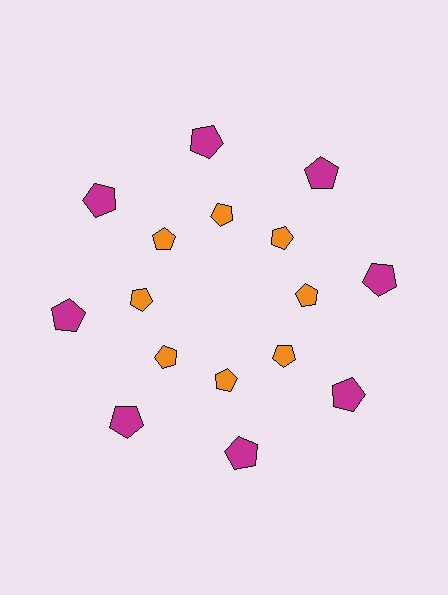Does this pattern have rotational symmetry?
Yes, this pattern has 8-fold rotational symmetry. It looks the same after rotating 45 degrees around the center.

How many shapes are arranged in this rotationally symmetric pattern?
There are 16 shapes, arranged in 8 groups of 2.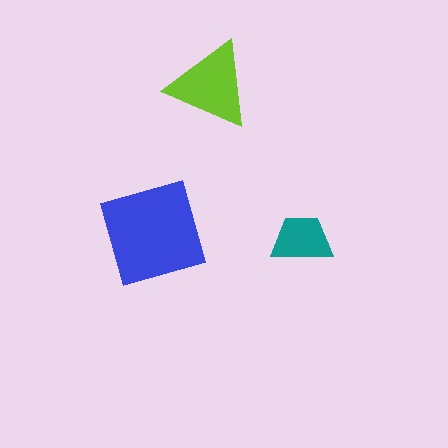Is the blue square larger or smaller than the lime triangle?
Larger.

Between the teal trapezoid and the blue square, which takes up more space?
The blue square.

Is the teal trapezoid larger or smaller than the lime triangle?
Smaller.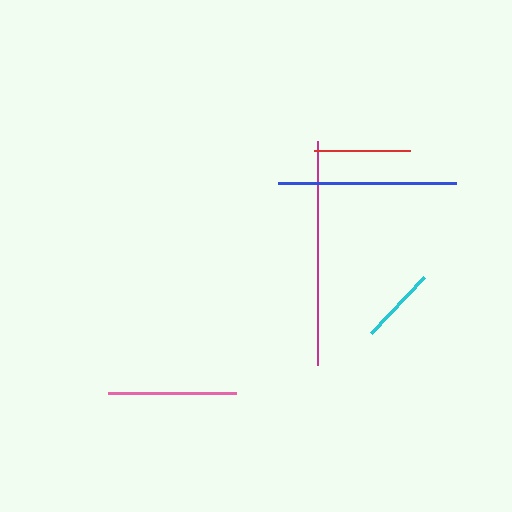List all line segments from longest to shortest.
From longest to shortest: magenta, blue, pink, red, cyan.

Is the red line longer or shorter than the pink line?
The pink line is longer than the red line.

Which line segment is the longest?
The magenta line is the longest at approximately 224 pixels.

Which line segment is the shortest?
The cyan line is the shortest at approximately 77 pixels.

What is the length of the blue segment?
The blue segment is approximately 178 pixels long.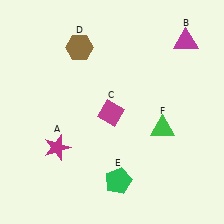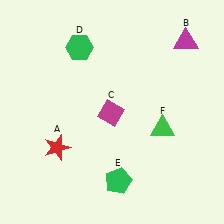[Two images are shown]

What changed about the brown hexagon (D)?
In Image 1, D is brown. In Image 2, it changed to green.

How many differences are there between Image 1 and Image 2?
There are 2 differences between the two images.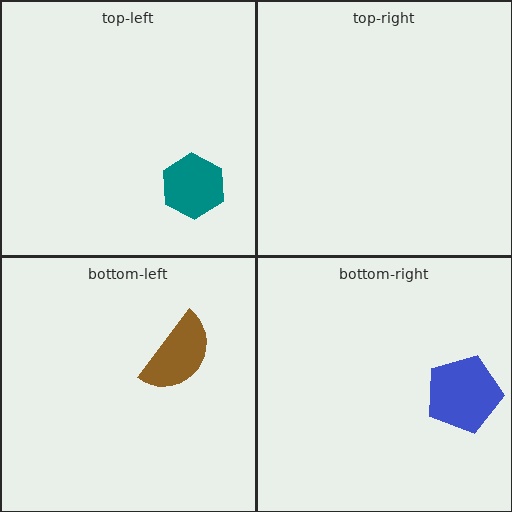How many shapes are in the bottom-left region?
1.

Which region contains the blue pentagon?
The bottom-right region.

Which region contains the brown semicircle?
The bottom-left region.